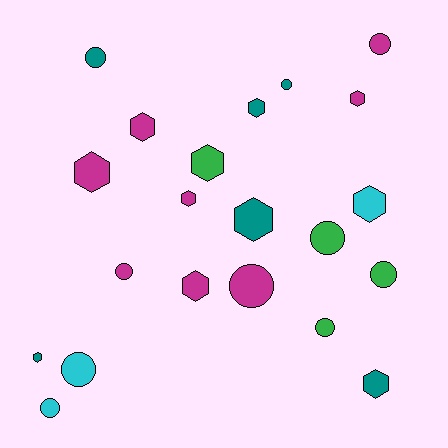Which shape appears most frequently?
Hexagon, with 11 objects.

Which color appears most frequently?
Magenta, with 8 objects.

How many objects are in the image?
There are 21 objects.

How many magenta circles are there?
There are 3 magenta circles.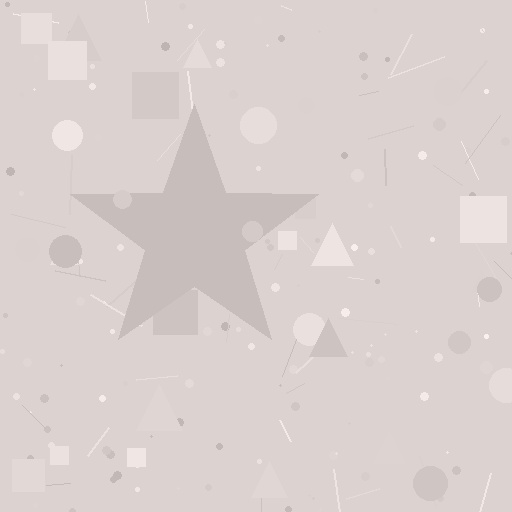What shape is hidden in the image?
A star is hidden in the image.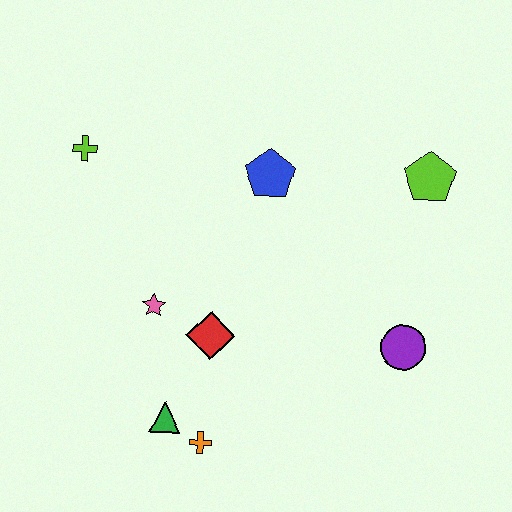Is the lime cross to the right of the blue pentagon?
No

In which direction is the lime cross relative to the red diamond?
The lime cross is above the red diamond.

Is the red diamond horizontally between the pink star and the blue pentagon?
Yes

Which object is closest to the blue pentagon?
The lime pentagon is closest to the blue pentagon.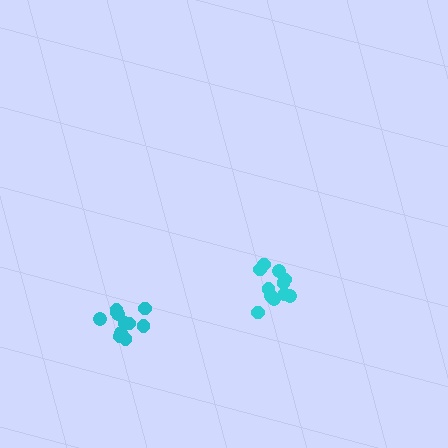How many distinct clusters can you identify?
There are 2 distinct clusters.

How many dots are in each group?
Group 1: 11 dots, Group 2: 11 dots (22 total).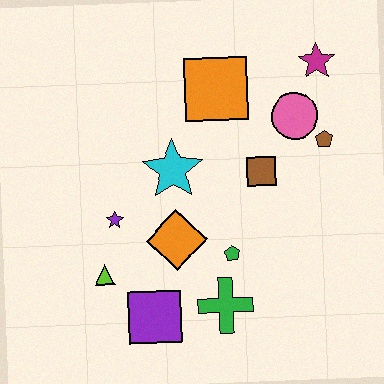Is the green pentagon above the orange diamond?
No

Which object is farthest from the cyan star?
The magenta star is farthest from the cyan star.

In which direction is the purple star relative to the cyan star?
The purple star is to the left of the cyan star.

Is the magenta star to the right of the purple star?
Yes